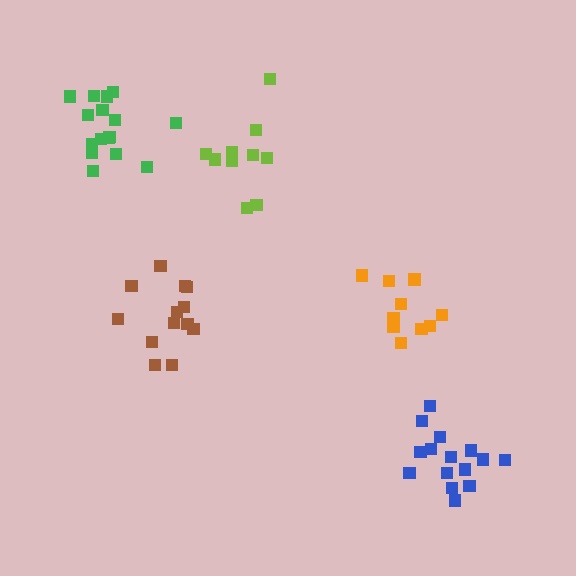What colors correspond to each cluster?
The clusters are colored: lime, orange, blue, brown, green.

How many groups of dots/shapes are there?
There are 5 groups.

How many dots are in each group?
Group 1: 10 dots, Group 2: 10 dots, Group 3: 15 dots, Group 4: 13 dots, Group 5: 16 dots (64 total).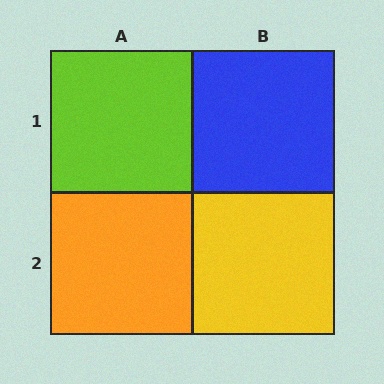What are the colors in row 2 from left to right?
Orange, yellow.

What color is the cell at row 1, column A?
Lime.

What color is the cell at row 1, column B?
Blue.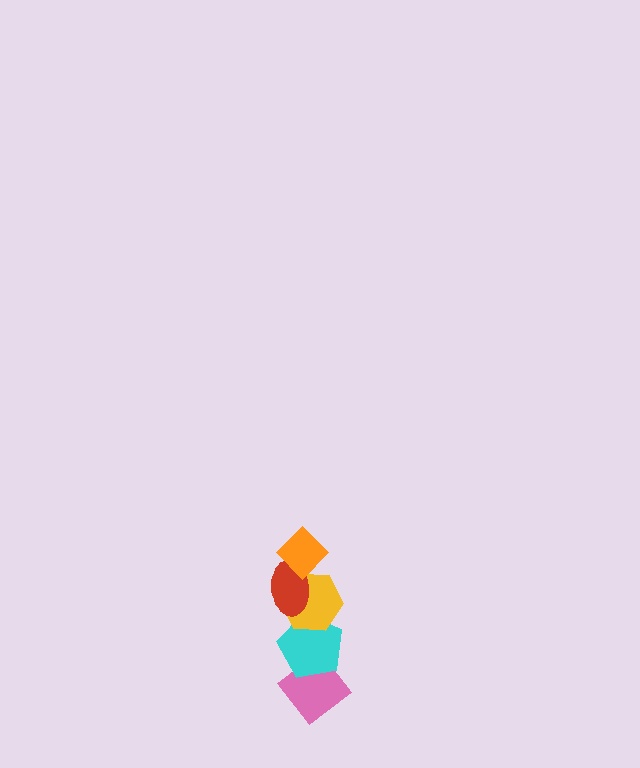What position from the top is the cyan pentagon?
The cyan pentagon is 4th from the top.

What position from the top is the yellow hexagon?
The yellow hexagon is 3rd from the top.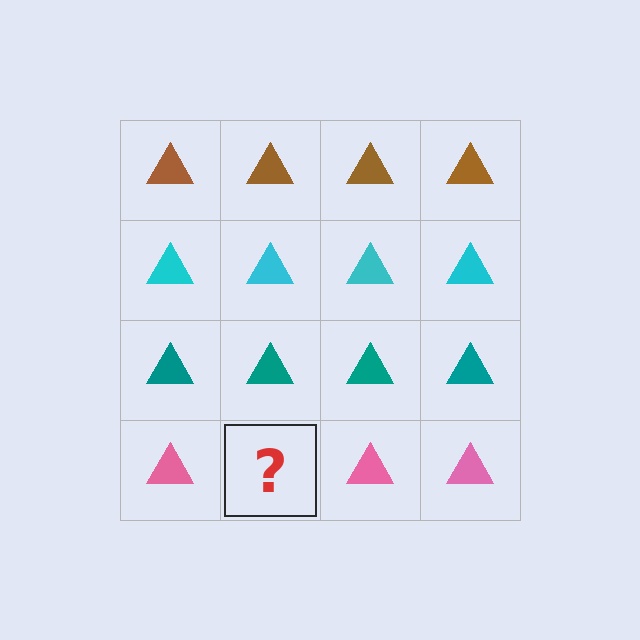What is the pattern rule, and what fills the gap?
The rule is that each row has a consistent color. The gap should be filled with a pink triangle.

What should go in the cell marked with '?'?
The missing cell should contain a pink triangle.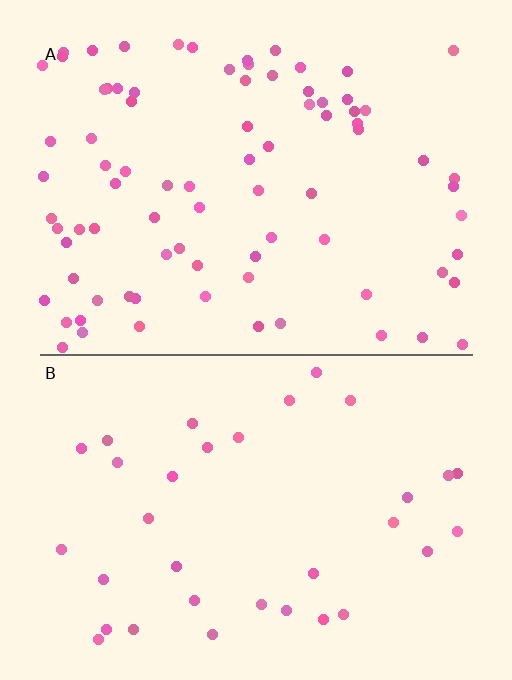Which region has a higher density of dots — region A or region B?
A (the top).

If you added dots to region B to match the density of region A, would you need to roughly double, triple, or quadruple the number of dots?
Approximately double.